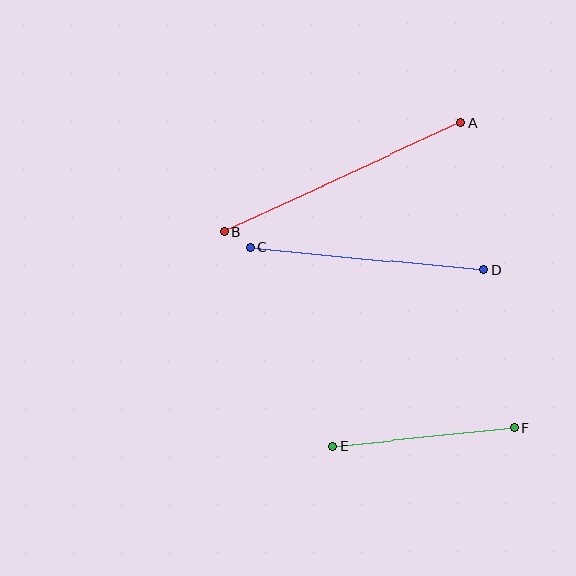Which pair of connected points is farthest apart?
Points A and B are farthest apart.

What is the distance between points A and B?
The distance is approximately 261 pixels.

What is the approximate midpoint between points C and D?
The midpoint is at approximately (367, 259) pixels.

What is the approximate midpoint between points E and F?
The midpoint is at approximately (423, 437) pixels.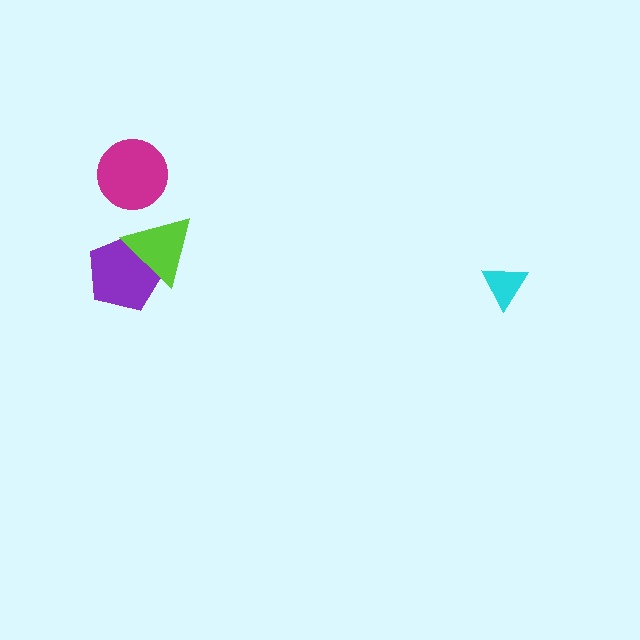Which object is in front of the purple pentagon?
The lime triangle is in front of the purple pentagon.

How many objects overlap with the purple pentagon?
1 object overlaps with the purple pentagon.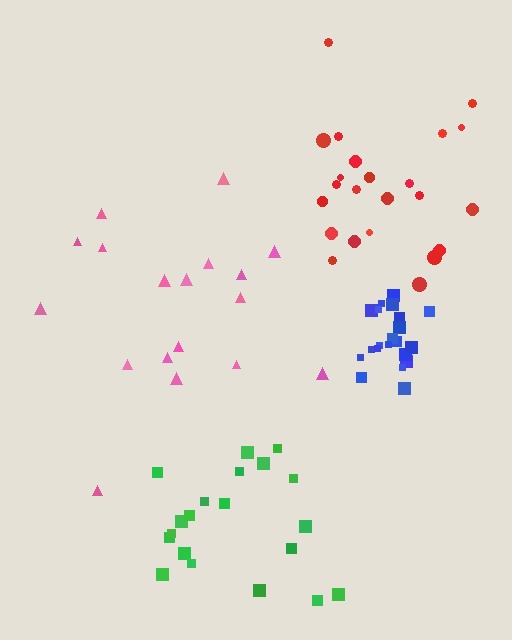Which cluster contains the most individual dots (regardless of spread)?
Red (23).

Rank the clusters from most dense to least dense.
blue, green, red, pink.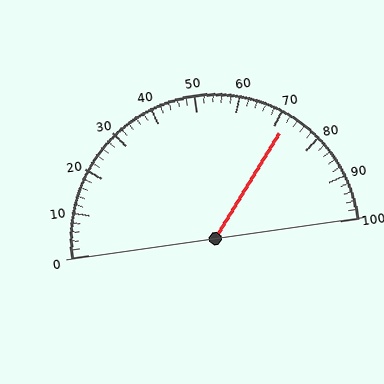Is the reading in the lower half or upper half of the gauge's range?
The reading is in the upper half of the range (0 to 100).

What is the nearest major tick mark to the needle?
The nearest major tick mark is 70.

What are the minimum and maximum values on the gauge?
The gauge ranges from 0 to 100.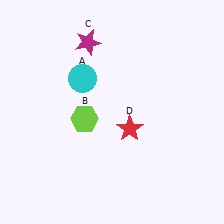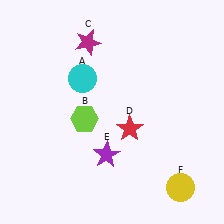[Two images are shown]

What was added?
A purple star (E), a yellow circle (F) were added in Image 2.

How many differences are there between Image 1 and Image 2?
There are 2 differences between the two images.